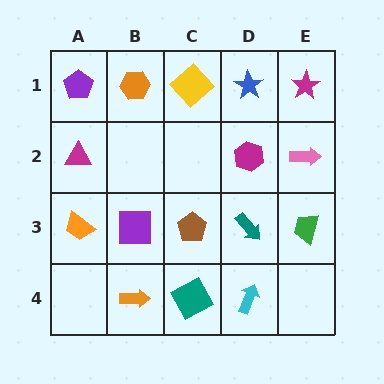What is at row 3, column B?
A purple square.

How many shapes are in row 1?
5 shapes.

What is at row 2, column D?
A magenta hexagon.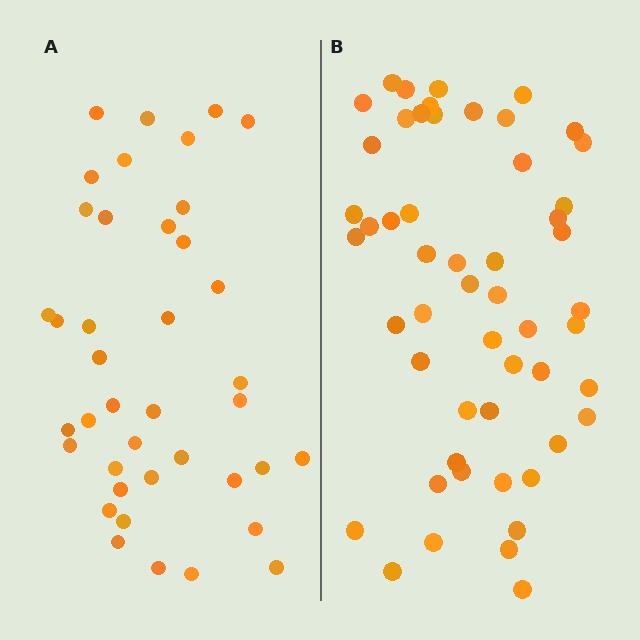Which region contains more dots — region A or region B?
Region B (the right region) has more dots.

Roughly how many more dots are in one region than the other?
Region B has approximately 15 more dots than region A.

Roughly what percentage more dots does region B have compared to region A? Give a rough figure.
About 30% more.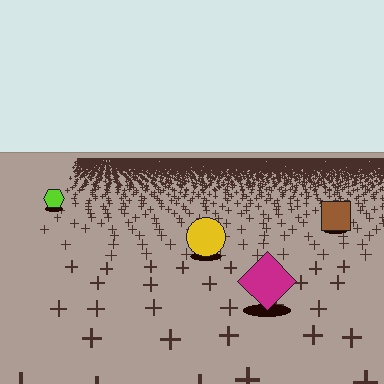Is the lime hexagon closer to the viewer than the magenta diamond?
No. The magenta diamond is closer — you can tell from the texture gradient: the ground texture is coarser near it.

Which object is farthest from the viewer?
The lime hexagon is farthest from the viewer. It appears smaller and the ground texture around it is denser.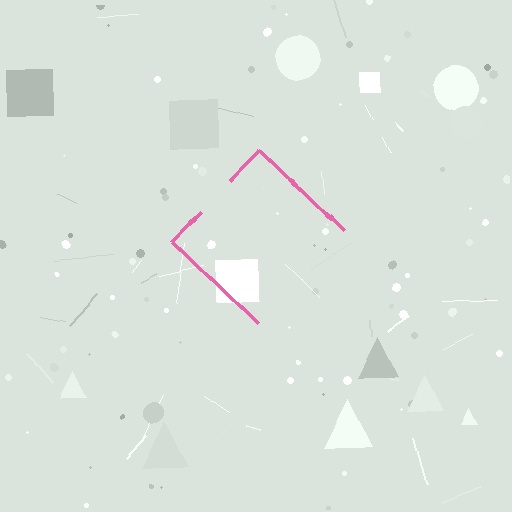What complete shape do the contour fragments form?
The contour fragments form a diamond.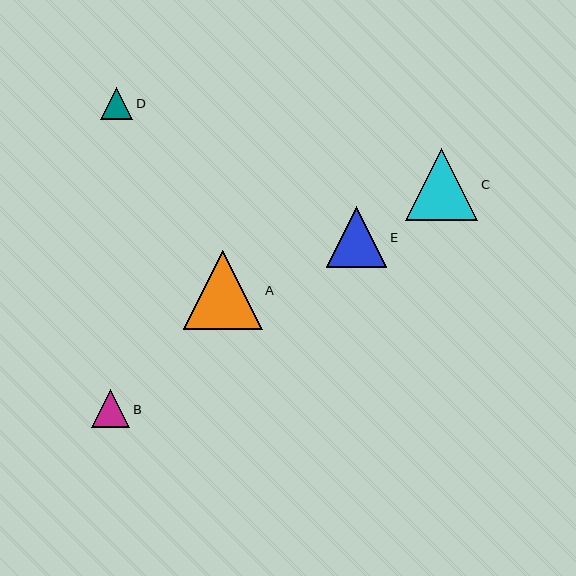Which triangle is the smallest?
Triangle D is the smallest with a size of approximately 32 pixels.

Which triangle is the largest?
Triangle A is the largest with a size of approximately 79 pixels.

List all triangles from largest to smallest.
From largest to smallest: A, C, E, B, D.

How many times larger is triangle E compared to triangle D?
Triangle E is approximately 1.9 times the size of triangle D.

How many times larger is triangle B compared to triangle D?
Triangle B is approximately 1.2 times the size of triangle D.